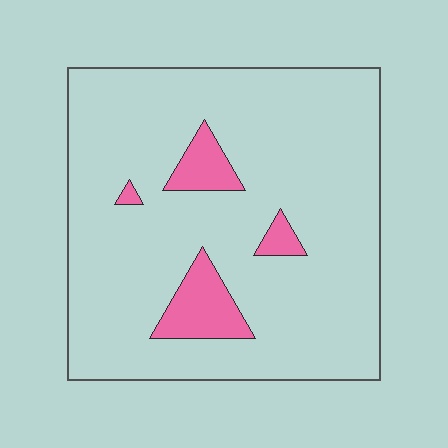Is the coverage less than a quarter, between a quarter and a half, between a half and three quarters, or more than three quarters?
Less than a quarter.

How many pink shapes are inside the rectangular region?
4.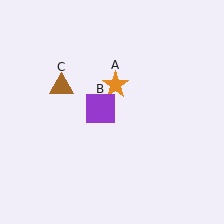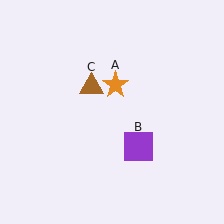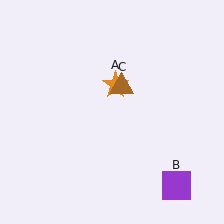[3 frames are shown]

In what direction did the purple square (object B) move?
The purple square (object B) moved down and to the right.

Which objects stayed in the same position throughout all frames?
Orange star (object A) remained stationary.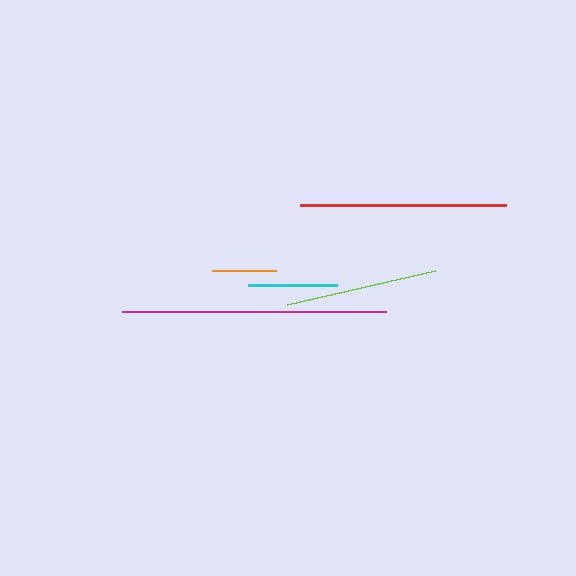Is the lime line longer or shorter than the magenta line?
The magenta line is longer than the lime line.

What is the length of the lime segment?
The lime segment is approximately 152 pixels long.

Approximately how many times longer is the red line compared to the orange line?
The red line is approximately 3.2 times the length of the orange line.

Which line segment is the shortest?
The orange line is the shortest at approximately 65 pixels.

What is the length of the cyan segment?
The cyan segment is approximately 89 pixels long.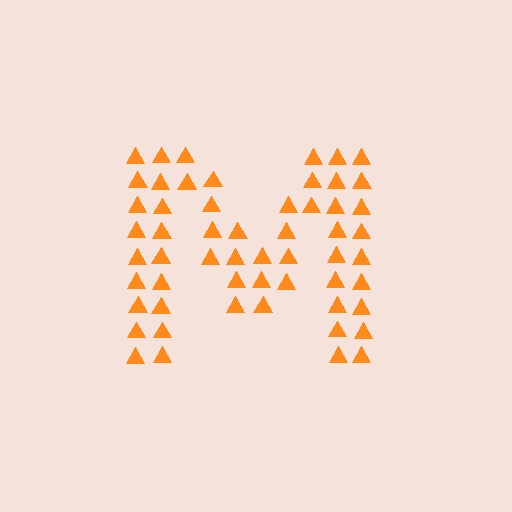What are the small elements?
The small elements are triangles.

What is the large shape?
The large shape is the letter M.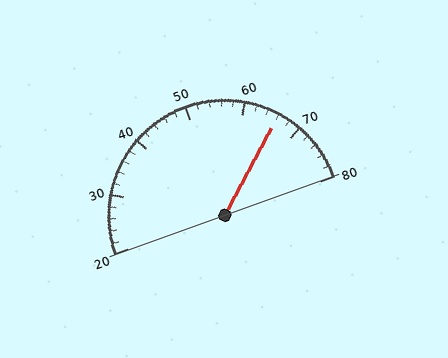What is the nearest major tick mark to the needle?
The nearest major tick mark is 70.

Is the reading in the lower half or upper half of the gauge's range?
The reading is in the upper half of the range (20 to 80).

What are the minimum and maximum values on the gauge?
The gauge ranges from 20 to 80.